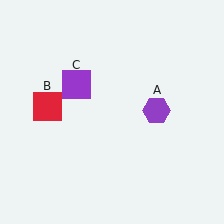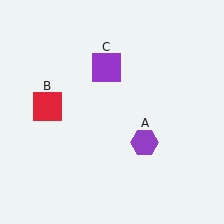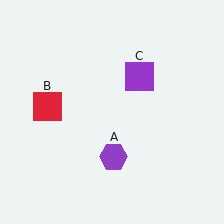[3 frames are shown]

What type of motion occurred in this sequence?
The purple hexagon (object A), purple square (object C) rotated clockwise around the center of the scene.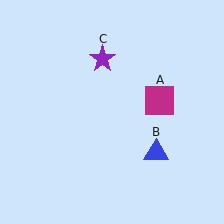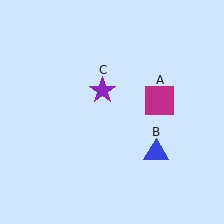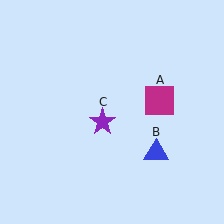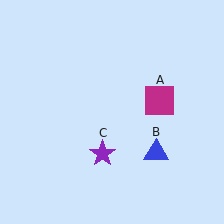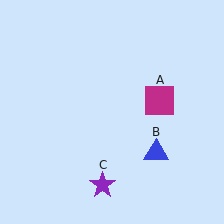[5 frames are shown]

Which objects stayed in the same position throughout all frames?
Magenta square (object A) and blue triangle (object B) remained stationary.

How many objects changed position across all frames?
1 object changed position: purple star (object C).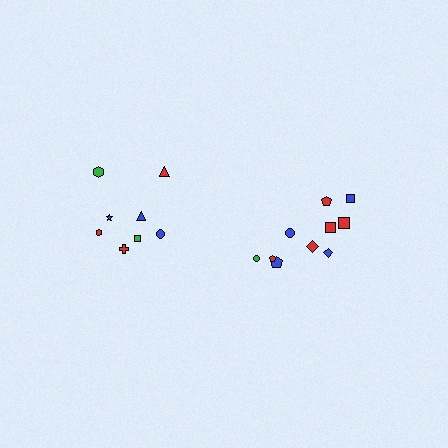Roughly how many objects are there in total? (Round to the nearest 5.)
Roughly 20 objects in total.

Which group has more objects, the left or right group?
The right group.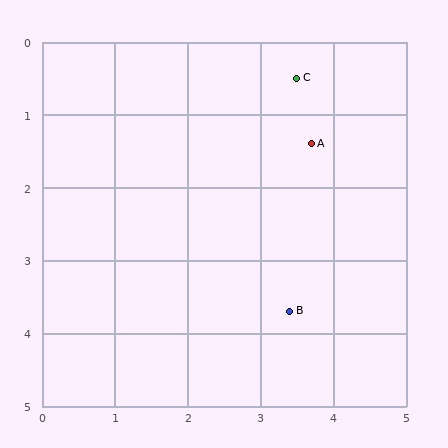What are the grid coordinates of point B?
Point B is at approximately (3.4, 3.7).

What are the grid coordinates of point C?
Point C is at approximately (3.5, 0.5).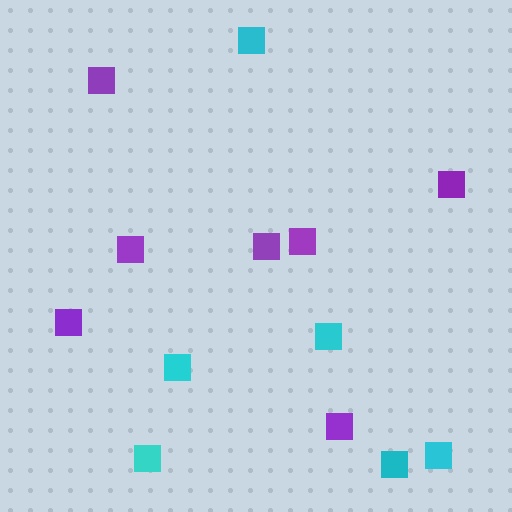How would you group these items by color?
There are 2 groups: one group of purple squares (7) and one group of cyan squares (6).